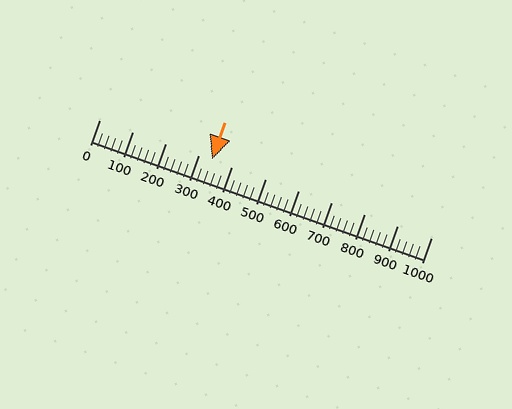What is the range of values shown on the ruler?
The ruler shows values from 0 to 1000.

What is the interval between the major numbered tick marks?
The major tick marks are spaced 100 units apart.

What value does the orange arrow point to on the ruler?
The orange arrow points to approximately 340.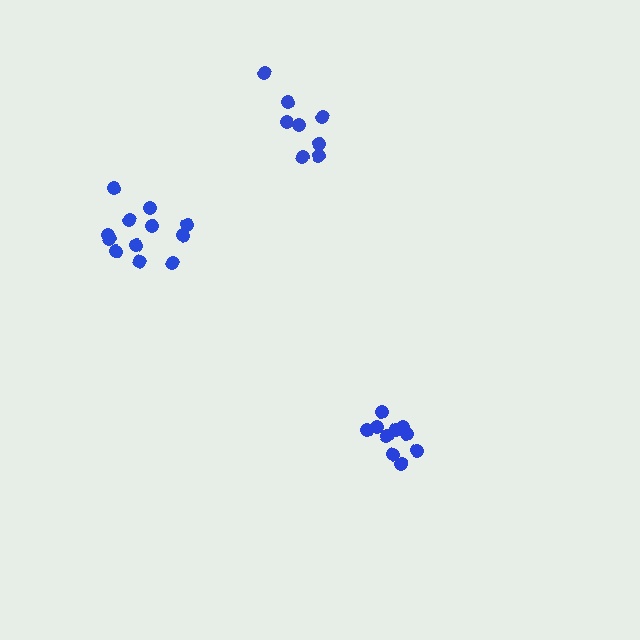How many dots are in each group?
Group 1: 8 dots, Group 2: 12 dots, Group 3: 10 dots (30 total).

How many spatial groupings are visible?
There are 3 spatial groupings.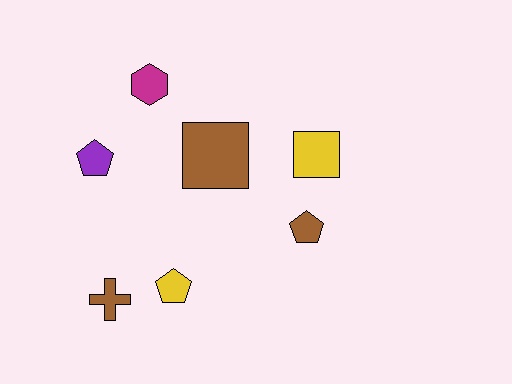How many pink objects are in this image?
There are no pink objects.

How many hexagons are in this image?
There is 1 hexagon.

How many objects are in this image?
There are 7 objects.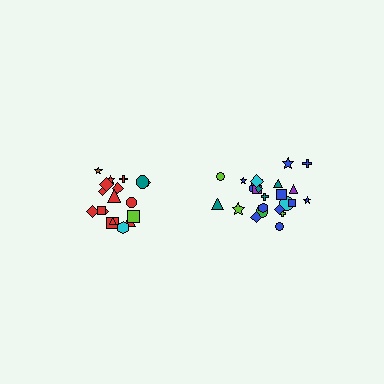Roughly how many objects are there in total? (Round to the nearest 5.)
Roughly 45 objects in total.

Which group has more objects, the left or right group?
The right group.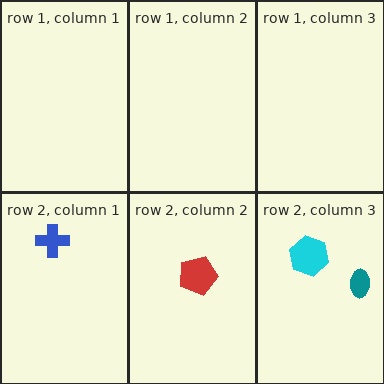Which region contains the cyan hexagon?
The row 2, column 3 region.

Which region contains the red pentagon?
The row 2, column 2 region.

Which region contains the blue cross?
The row 2, column 1 region.